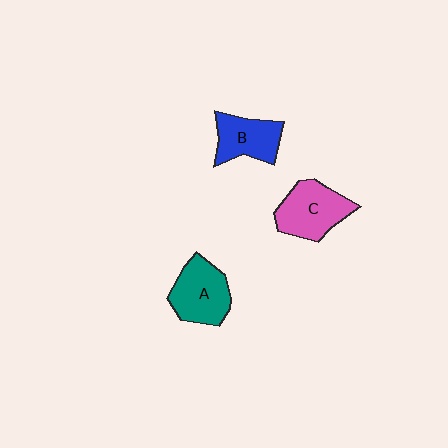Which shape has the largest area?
Shape C (pink).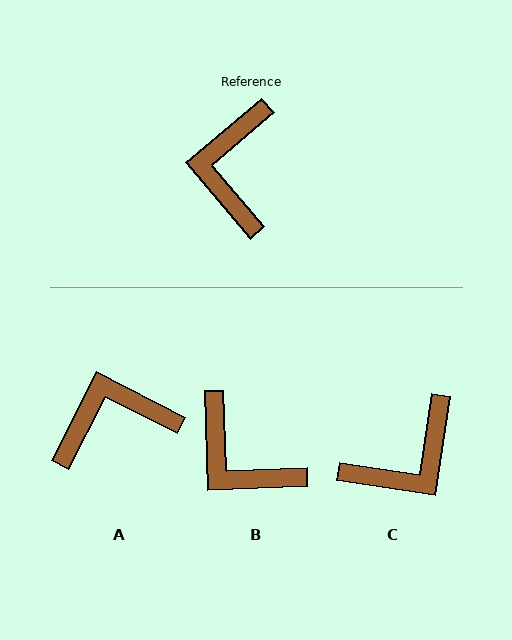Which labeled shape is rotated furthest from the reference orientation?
C, about 131 degrees away.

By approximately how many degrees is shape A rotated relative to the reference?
Approximately 67 degrees clockwise.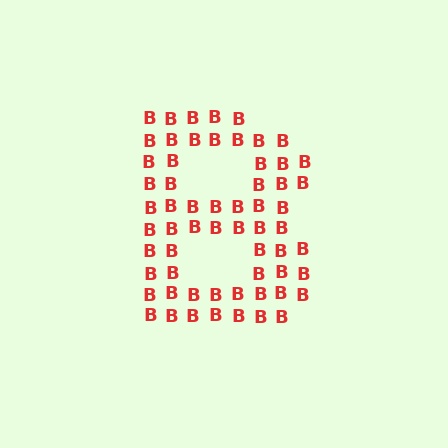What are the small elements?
The small elements are letter B's.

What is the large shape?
The large shape is the letter B.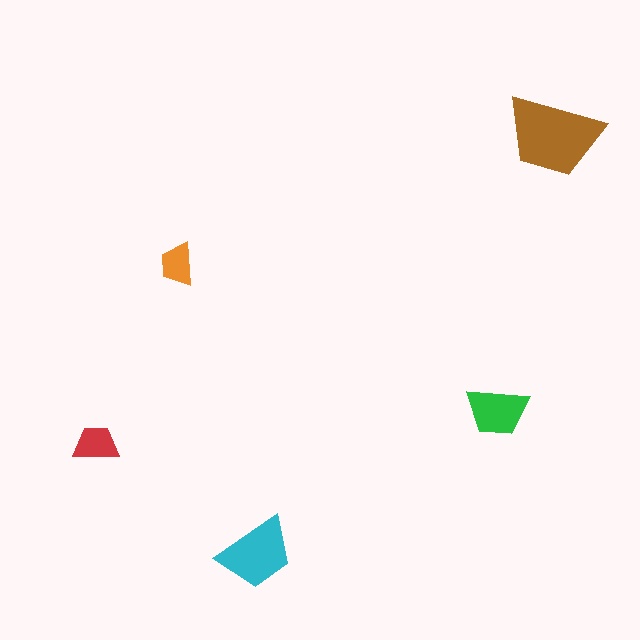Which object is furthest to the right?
The brown trapezoid is rightmost.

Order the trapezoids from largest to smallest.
the brown one, the cyan one, the green one, the red one, the orange one.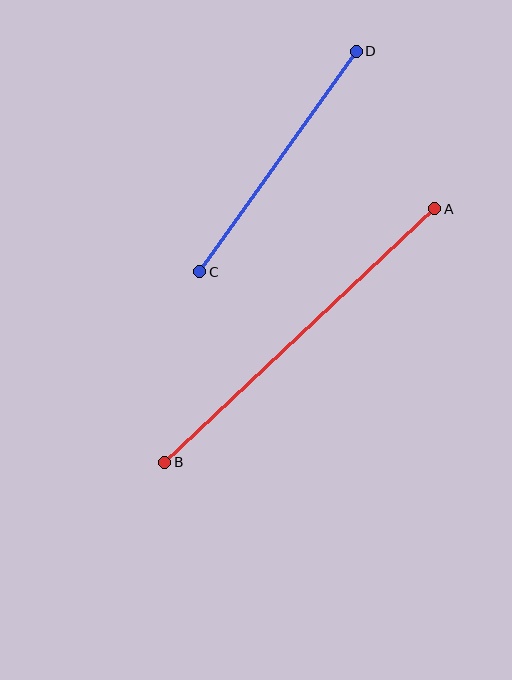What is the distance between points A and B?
The distance is approximately 371 pixels.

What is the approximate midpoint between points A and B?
The midpoint is at approximately (300, 335) pixels.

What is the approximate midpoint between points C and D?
The midpoint is at approximately (278, 161) pixels.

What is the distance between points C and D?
The distance is approximately 270 pixels.